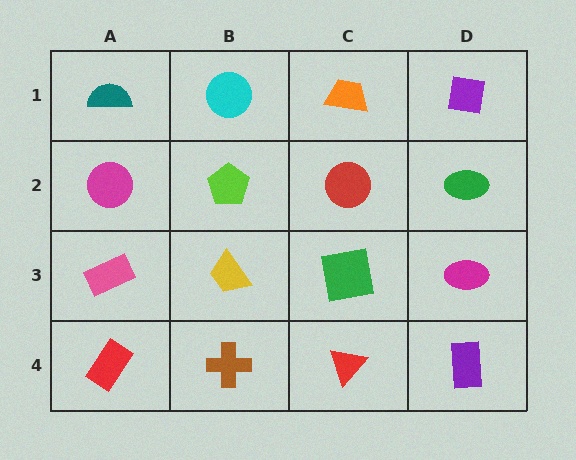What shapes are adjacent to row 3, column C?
A red circle (row 2, column C), a red triangle (row 4, column C), a yellow trapezoid (row 3, column B), a magenta ellipse (row 3, column D).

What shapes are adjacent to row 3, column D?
A green ellipse (row 2, column D), a purple rectangle (row 4, column D), a green square (row 3, column C).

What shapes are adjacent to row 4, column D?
A magenta ellipse (row 3, column D), a red triangle (row 4, column C).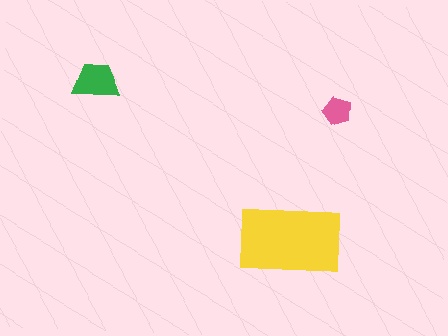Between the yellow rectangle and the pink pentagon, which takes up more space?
The yellow rectangle.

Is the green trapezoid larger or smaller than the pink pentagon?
Larger.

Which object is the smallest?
The pink pentagon.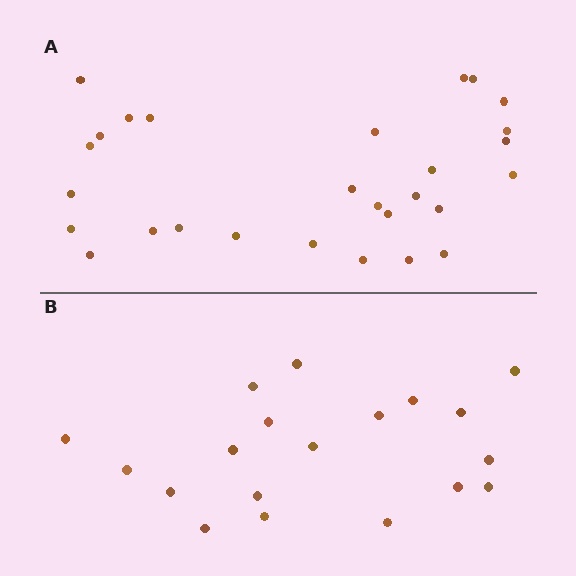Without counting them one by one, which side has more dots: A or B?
Region A (the top region) has more dots.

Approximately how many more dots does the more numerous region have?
Region A has roughly 8 or so more dots than region B.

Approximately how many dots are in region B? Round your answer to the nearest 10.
About 20 dots. (The exact count is 19, which rounds to 20.)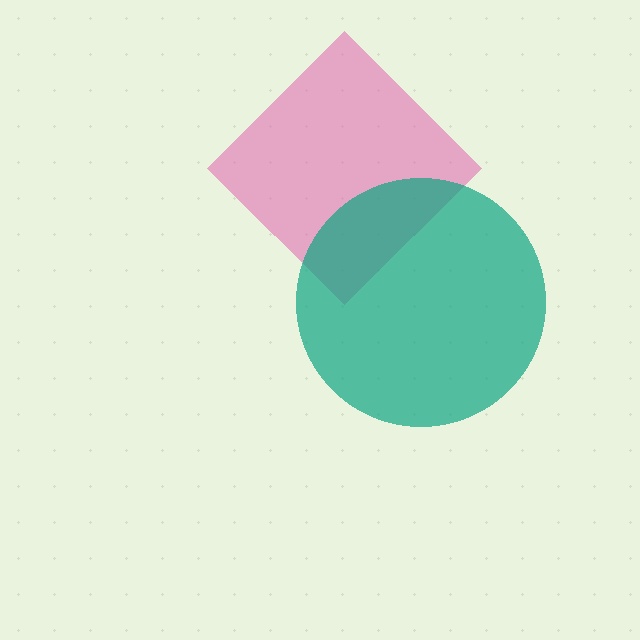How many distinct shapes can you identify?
There are 2 distinct shapes: a pink diamond, a teal circle.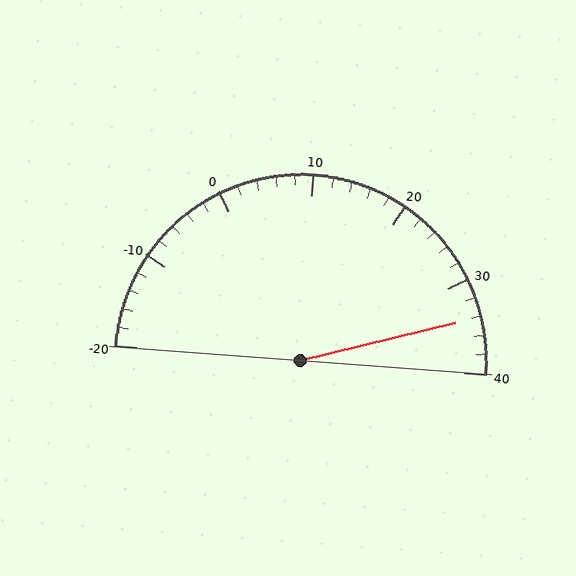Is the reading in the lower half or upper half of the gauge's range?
The reading is in the upper half of the range (-20 to 40).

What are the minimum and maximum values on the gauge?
The gauge ranges from -20 to 40.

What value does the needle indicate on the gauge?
The needle indicates approximately 34.